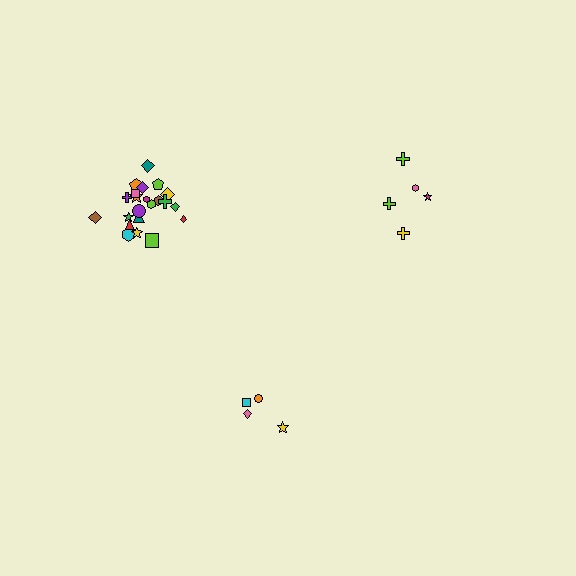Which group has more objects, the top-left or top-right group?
The top-left group.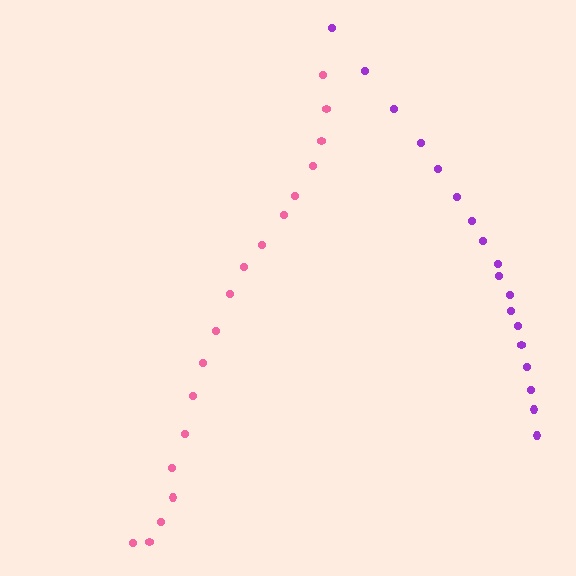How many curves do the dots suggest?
There are 2 distinct paths.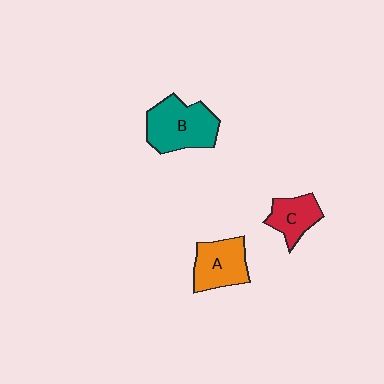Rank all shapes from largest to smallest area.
From largest to smallest: B (teal), A (orange), C (red).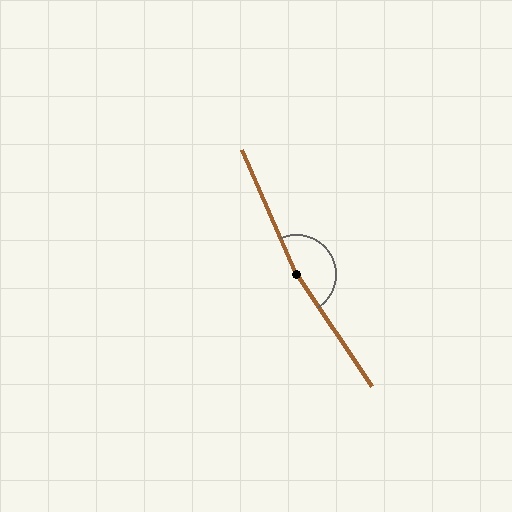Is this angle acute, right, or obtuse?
It is obtuse.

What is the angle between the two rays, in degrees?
Approximately 170 degrees.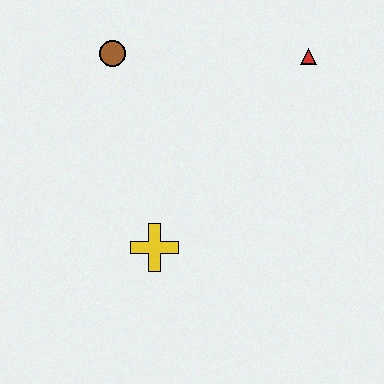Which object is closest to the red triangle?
The brown circle is closest to the red triangle.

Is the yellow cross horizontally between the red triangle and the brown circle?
Yes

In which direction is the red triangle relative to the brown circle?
The red triangle is to the right of the brown circle.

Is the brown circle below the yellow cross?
No